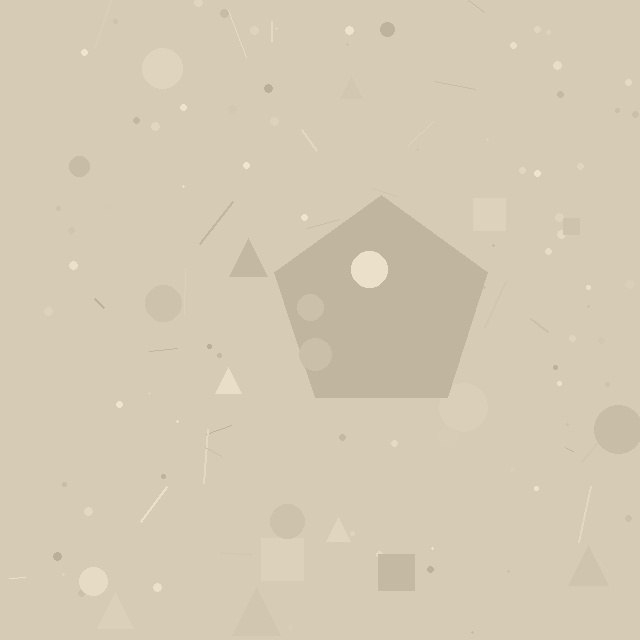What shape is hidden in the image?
A pentagon is hidden in the image.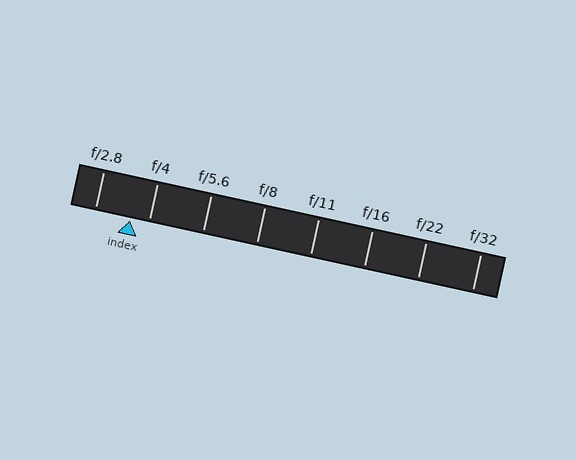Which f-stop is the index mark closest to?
The index mark is closest to f/4.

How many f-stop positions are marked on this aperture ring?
There are 8 f-stop positions marked.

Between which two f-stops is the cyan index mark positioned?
The index mark is between f/2.8 and f/4.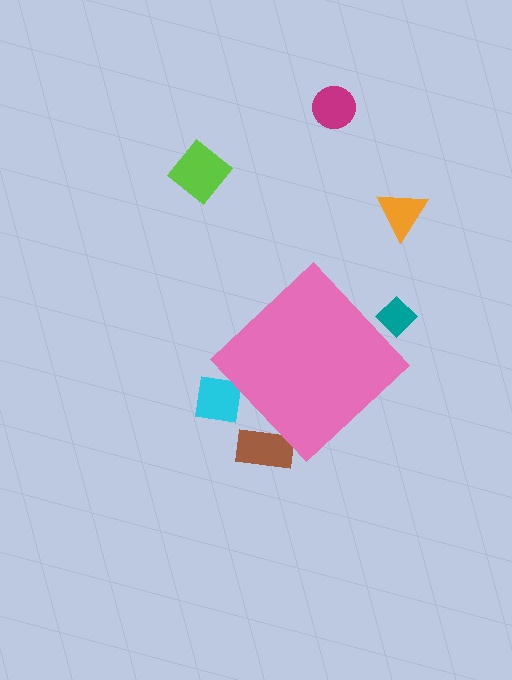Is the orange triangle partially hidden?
No, the orange triangle is fully visible.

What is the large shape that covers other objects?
A pink diamond.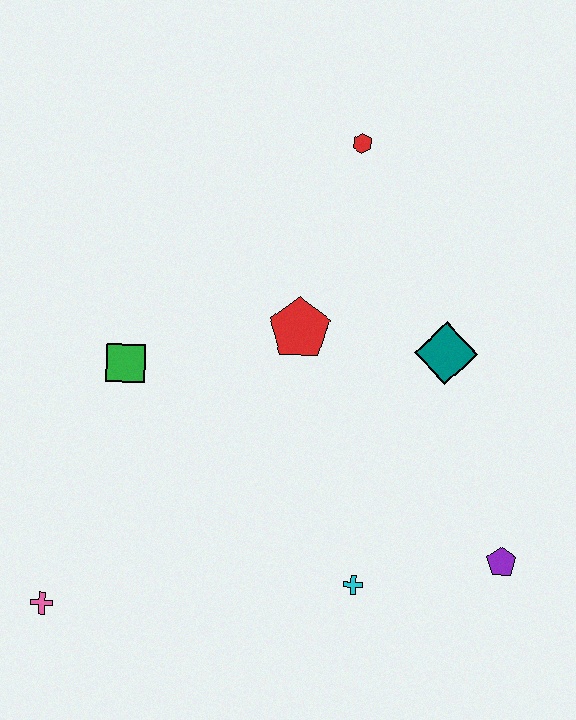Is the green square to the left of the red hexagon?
Yes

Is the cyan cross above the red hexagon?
No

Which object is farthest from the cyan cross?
The red hexagon is farthest from the cyan cross.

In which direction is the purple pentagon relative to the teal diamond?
The purple pentagon is below the teal diamond.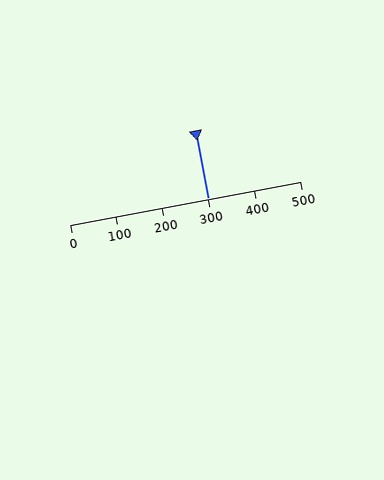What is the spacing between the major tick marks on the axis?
The major ticks are spaced 100 apart.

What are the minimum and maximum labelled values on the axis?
The axis runs from 0 to 500.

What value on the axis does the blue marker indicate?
The marker indicates approximately 300.